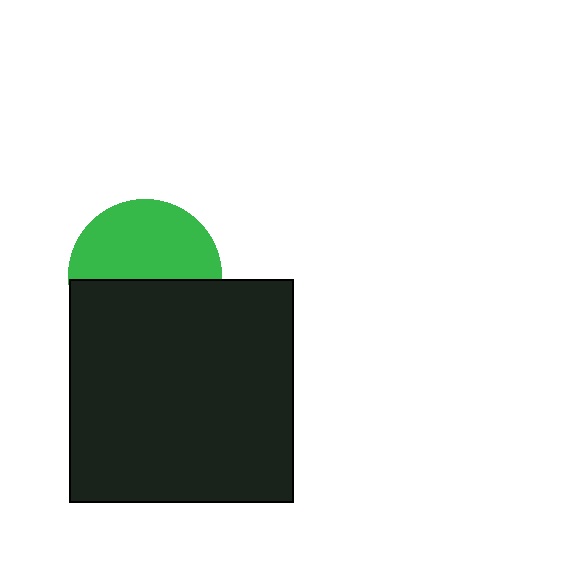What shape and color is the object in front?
The object in front is a black square.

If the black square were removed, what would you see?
You would see the complete green circle.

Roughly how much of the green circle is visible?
About half of it is visible (roughly 53%).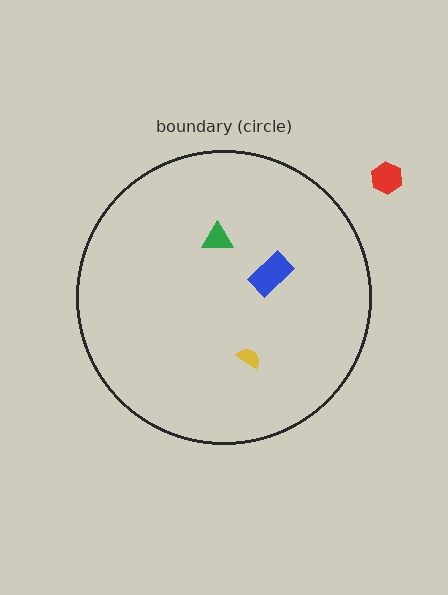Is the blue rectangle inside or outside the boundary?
Inside.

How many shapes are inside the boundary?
3 inside, 1 outside.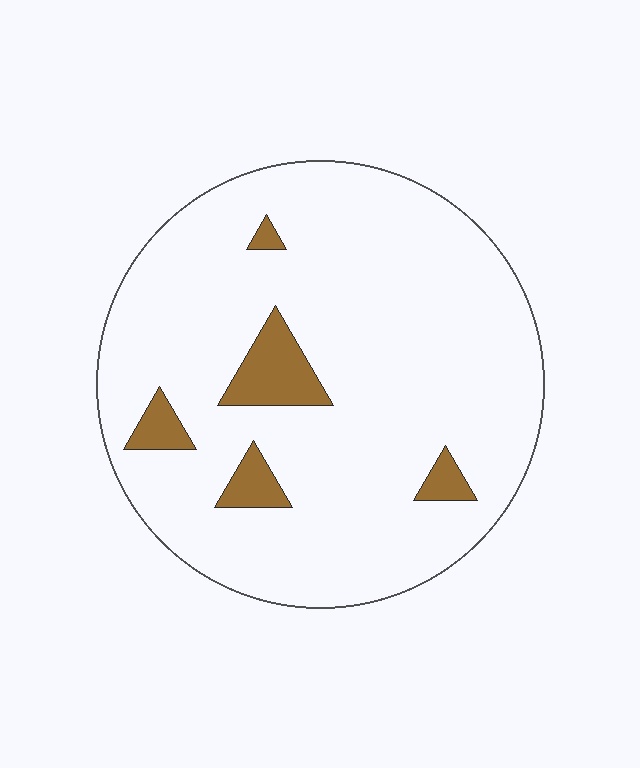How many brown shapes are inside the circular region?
5.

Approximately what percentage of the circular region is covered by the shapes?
Approximately 10%.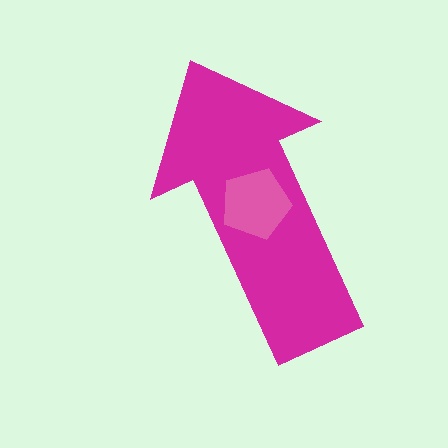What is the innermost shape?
The pink pentagon.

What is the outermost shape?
The magenta arrow.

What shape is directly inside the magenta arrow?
The pink pentagon.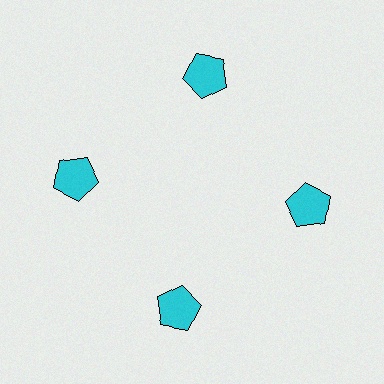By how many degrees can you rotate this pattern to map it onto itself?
The pattern maps onto itself every 90 degrees of rotation.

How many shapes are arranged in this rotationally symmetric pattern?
There are 4 shapes, arranged in 4 groups of 1.